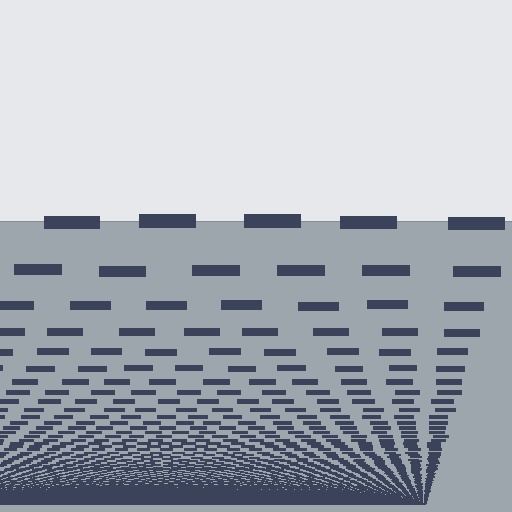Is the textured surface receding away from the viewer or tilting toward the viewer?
The surface appears to tilt toward the viewer. Texture elements get larger and sparser toward the top.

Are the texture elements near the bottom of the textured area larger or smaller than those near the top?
Smaller. The gradient is inverted — elements near the bottom are smaller and denser.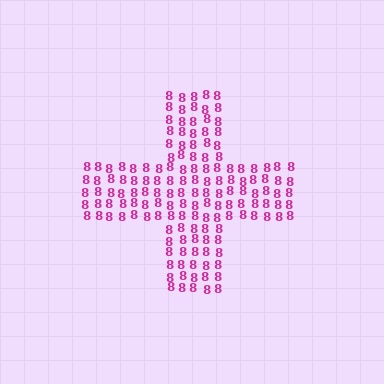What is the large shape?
The large shape is a cross.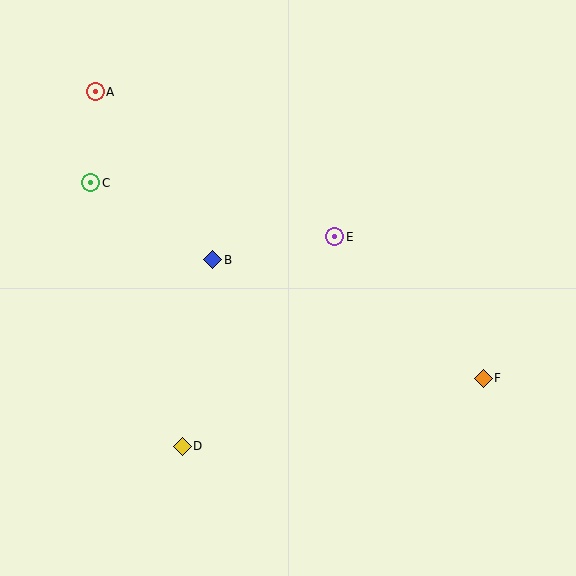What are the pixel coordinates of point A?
Point A is at (95, 92).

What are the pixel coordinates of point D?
Point D is at (182, 446).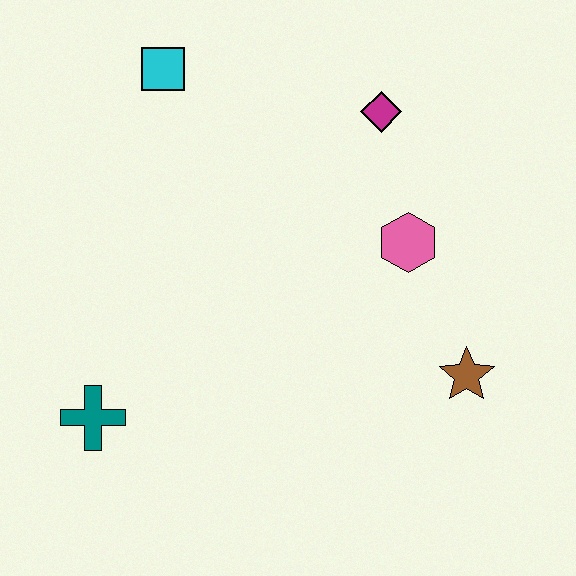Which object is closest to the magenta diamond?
The pink hexagon is closest to the magenta diamond.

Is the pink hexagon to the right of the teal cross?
Yes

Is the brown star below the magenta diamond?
Yes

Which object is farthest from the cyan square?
The brown star is farthest from the cyan square.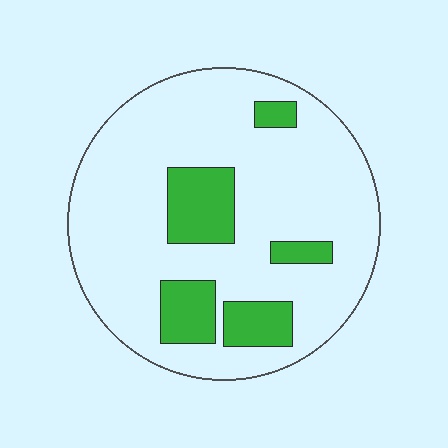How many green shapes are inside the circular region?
5.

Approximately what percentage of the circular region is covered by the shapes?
Approximately 20%.